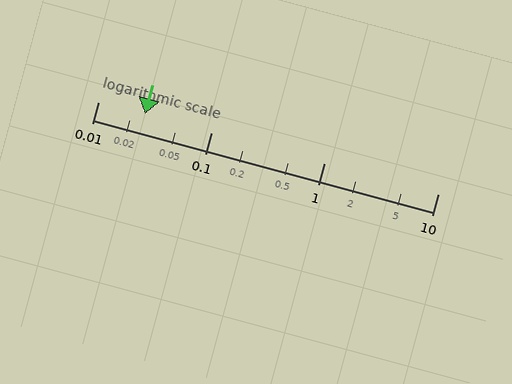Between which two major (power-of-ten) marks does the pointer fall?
The pointer is between 0.01 and 0.1.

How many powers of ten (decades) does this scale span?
The scale spans 3 decades, from 0.01 to 10.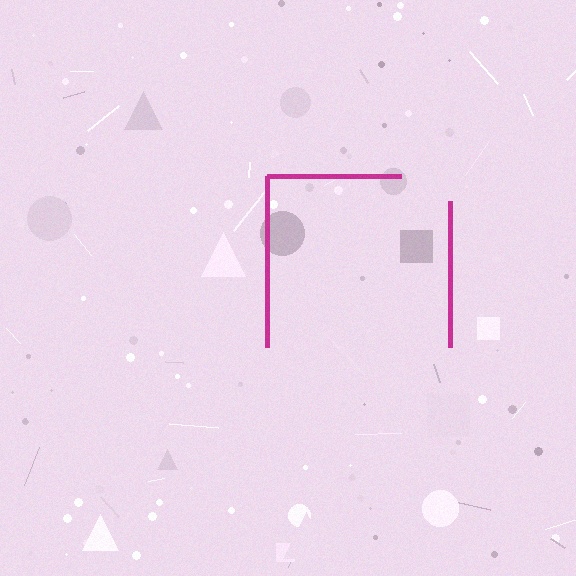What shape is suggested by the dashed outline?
The dashed outline suggests a square.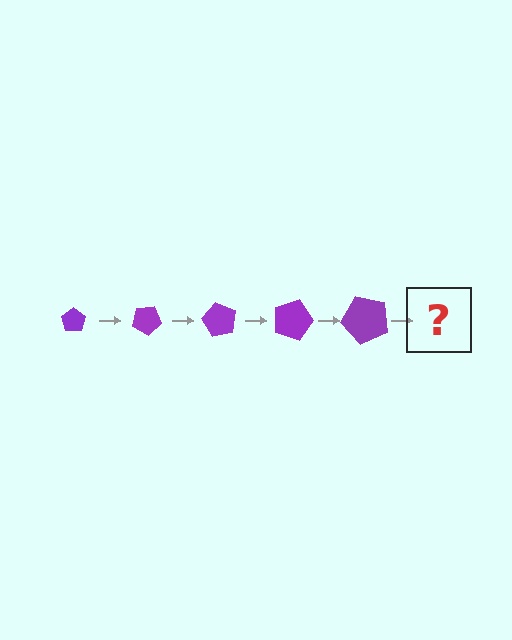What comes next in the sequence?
The next element should be a pentagon, larger than the previous one and rotated 150 degrees from the start.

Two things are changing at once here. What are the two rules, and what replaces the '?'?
The two rules are that the pentagon grows larger each step and it rotates 30 degrees each step. The '?' should be a pentagon, larger than the previous one and rotated 150 degrees from the start.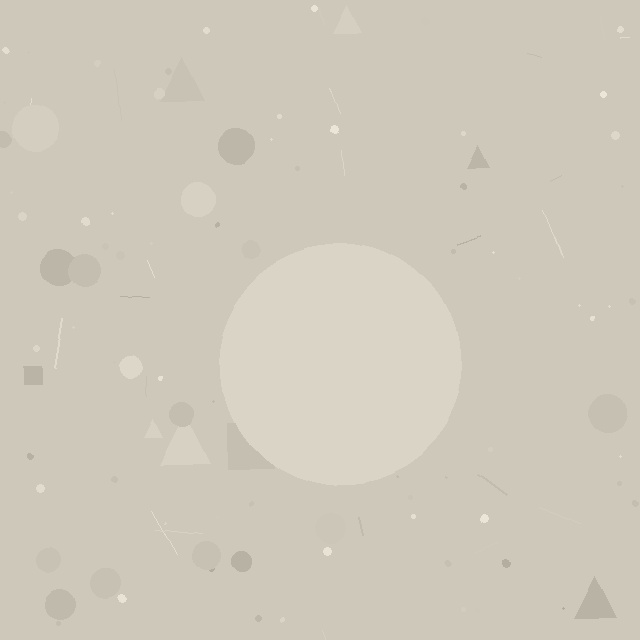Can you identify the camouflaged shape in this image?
The camouflaged shape is a circle.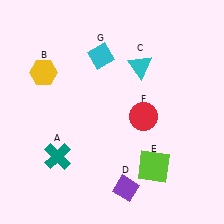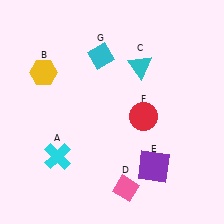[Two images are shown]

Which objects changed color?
A changed from teal to cyan. D changed from purple to pink. E changed from lime to purple.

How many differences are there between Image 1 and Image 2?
There are 3 differences between the two images.